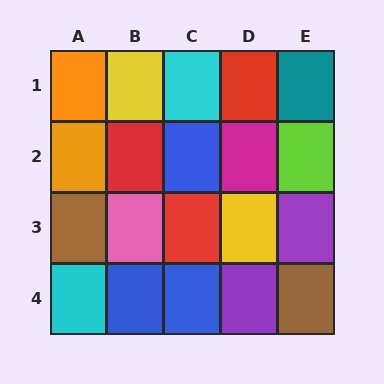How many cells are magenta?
1 cell is magenta.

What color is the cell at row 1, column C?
Cyan.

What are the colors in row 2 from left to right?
Orange, red, blue, magenta, lime.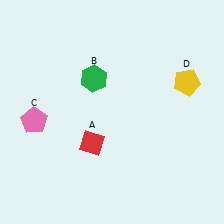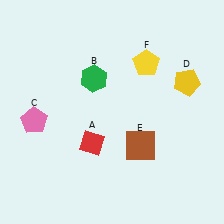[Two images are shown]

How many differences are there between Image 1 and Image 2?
There are 2 differences between the two images.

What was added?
A brown square (E), a yellow pentagon (F) were added in Image 2.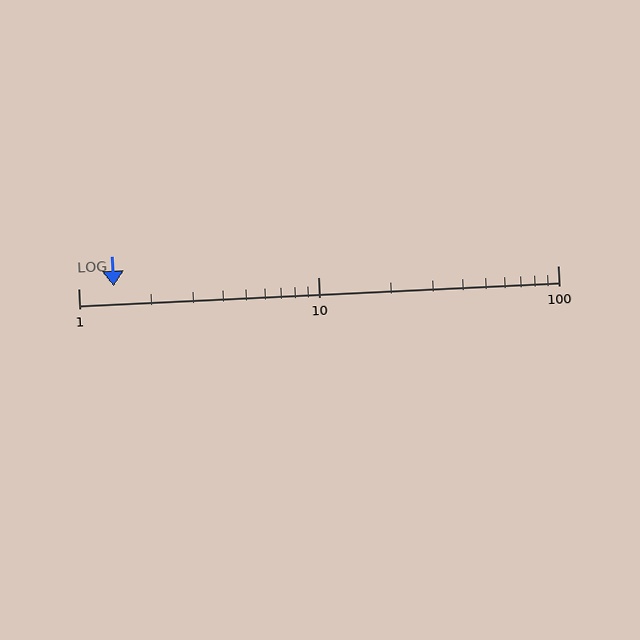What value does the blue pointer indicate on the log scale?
The pointer indicates approximately 1.4.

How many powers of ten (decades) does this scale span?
The scale spans 2 decades, from 1 to 100.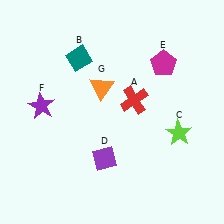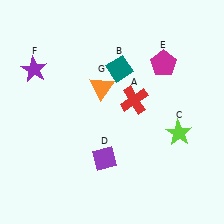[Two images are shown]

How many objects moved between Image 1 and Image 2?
2 objects moved between the two images.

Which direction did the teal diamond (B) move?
The teal diamond (B) moved right.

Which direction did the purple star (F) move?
The purple star (F) moved up.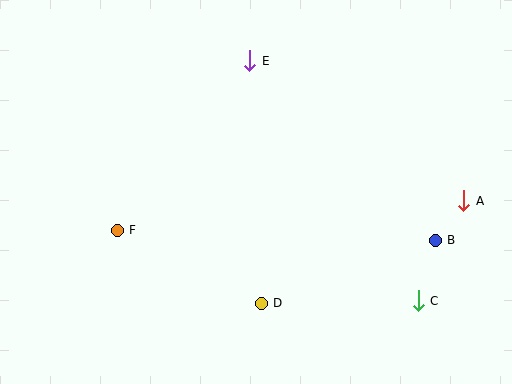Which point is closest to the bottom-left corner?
Point F is closest to the bottom-left corner.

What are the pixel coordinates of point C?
Point C is at (418, 301).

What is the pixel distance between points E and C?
The distance between E and C is 293 pixels.